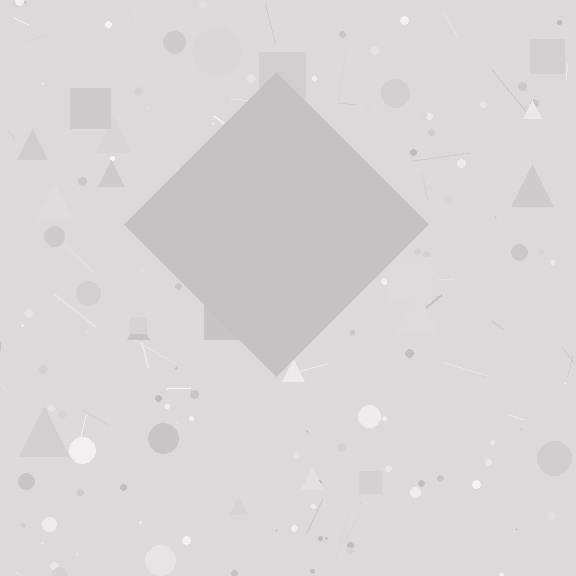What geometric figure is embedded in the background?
A diamond is embedded in the background.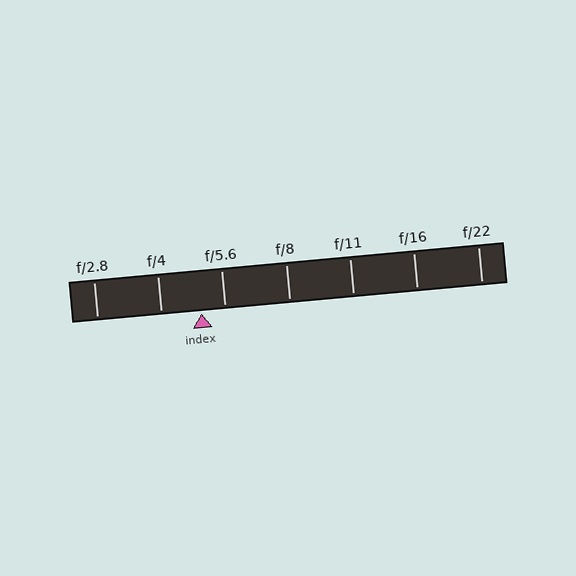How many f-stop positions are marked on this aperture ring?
There are 7 f-stop positions marked.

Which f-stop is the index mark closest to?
The index mark is closest to f/5.6.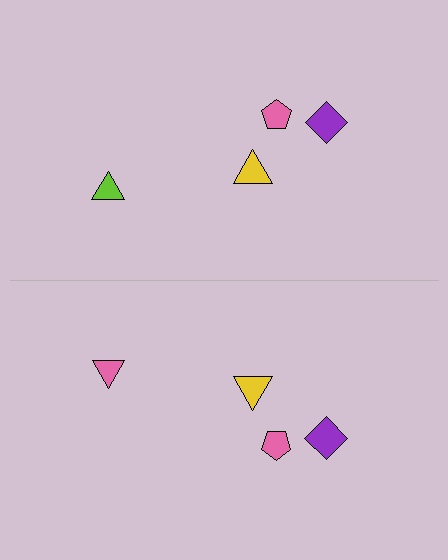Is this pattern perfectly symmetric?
No, the pattern is not perfectly symmetric. The pink triangle on the bottom side breaks the symmetry — its mirror counterpart is lime.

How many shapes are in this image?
There are 8 shapes in this image.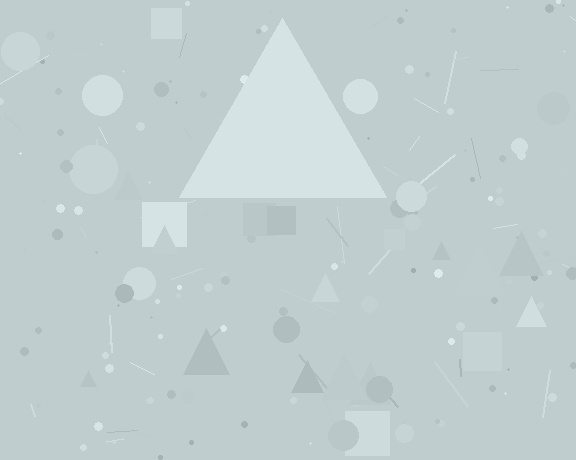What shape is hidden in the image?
A triangle is hidden in the image.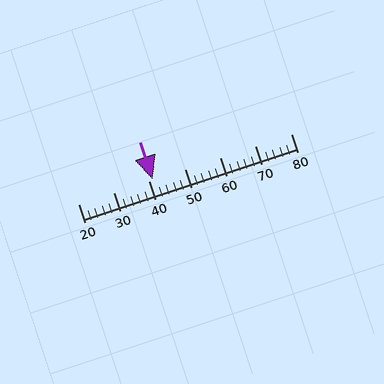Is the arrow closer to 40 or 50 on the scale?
The arrow is closer to 40.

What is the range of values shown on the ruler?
The ruler shows values from 20 to 80.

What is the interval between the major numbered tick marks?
The major tick marks are spaced 10 units apart.